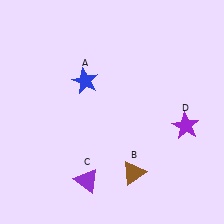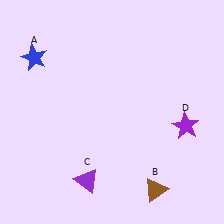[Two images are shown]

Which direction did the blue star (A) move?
The blue star (A) moved left.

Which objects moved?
The objects that moved are: the blue star (A), the brown triangle (B).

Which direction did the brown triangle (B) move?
The brown triangle (B) moved right.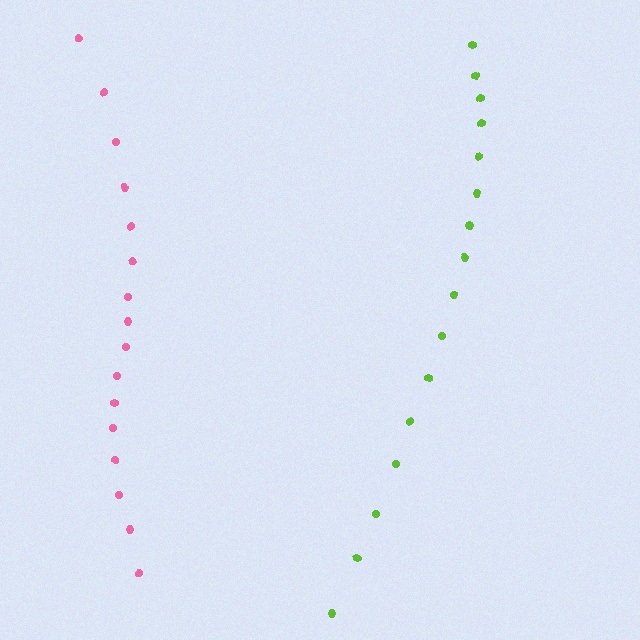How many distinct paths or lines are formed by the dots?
There are 2 distinct paths.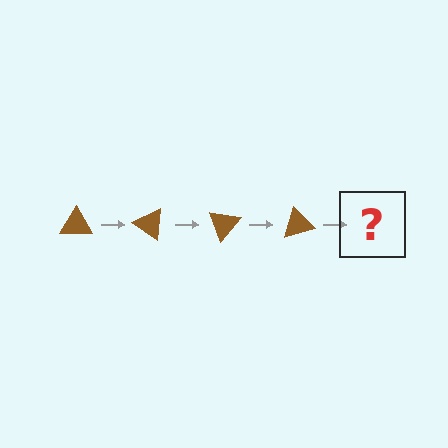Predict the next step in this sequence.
The next step is a brown triangle rotated 140 degrees.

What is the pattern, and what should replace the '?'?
The pattern is that the triangle rotates 35 degrees each step. The '?' should be a brown triangle rotated 140 degrees.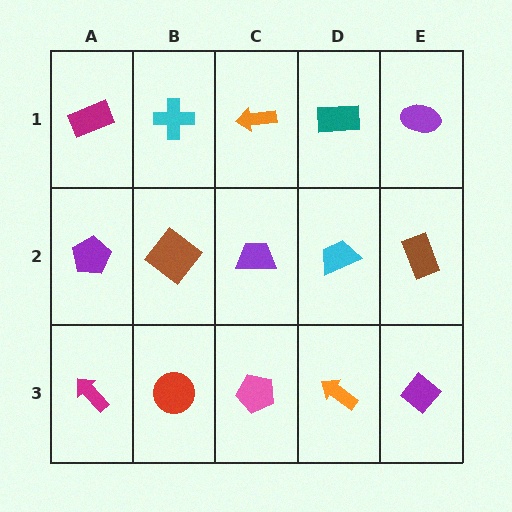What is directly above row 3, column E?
A brown rectangle.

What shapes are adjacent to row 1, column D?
A cyan trapezoid (row 2, column D), an orange arrow (row 1, column C), a purple ellipse (row 1, column E).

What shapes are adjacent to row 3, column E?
A brown rectangle (row 2, column E), an orange arrow (row 3, column D).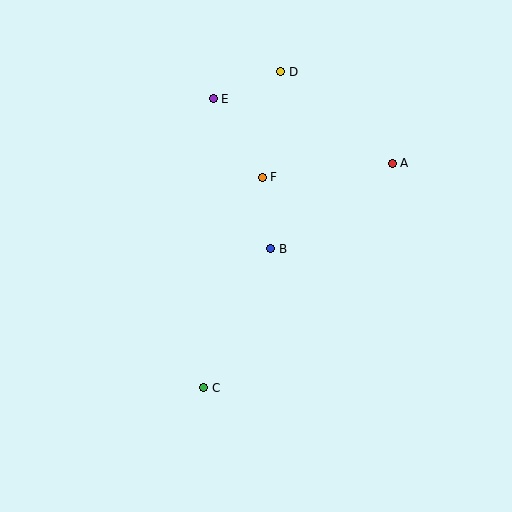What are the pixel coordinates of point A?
Point A is at (392, 163).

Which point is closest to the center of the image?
Point B at (271, 249) is closest to the center.